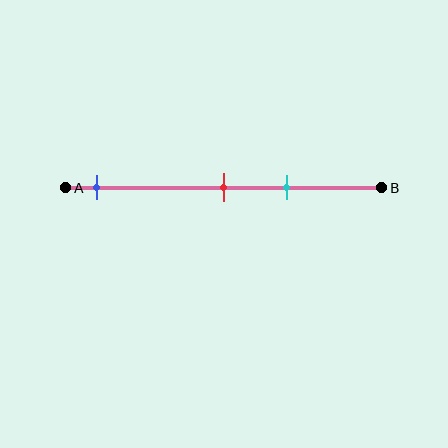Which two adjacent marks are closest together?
The red and cyan marks are the closest adjacent pair.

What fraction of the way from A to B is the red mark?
The red mark is approximately 50% (0.5) of the way from A to B.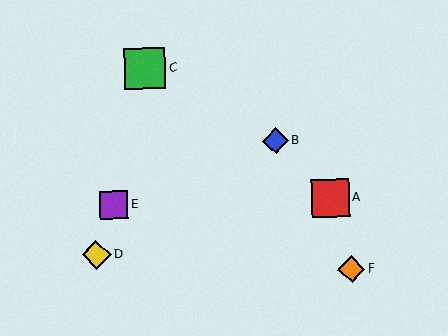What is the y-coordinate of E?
Object E is at y≈205.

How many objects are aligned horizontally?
2 objects (A, E) are aligned horizontally.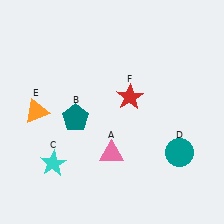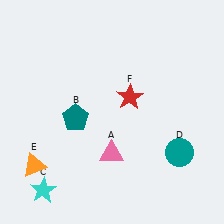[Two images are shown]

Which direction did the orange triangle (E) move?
The orange triangle (E) moved down.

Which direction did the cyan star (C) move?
The cyan star (C) moved down.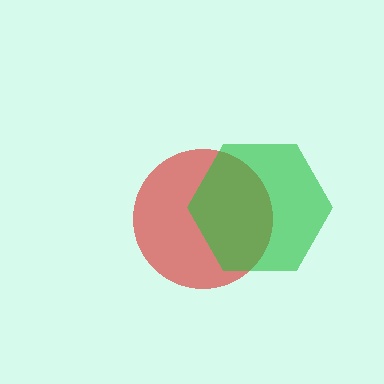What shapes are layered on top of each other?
The layered shapes are: a red circle, a green hexagon.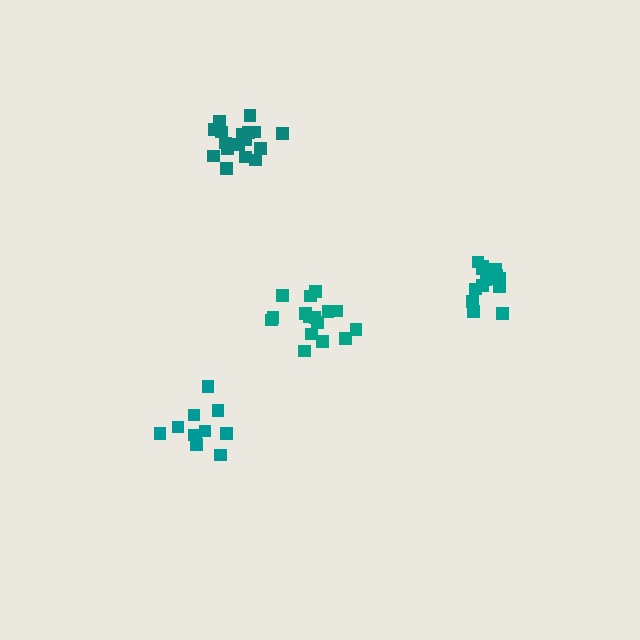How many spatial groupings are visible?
There are 4 spatial groupings.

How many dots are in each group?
Group 1: 15 dots, Group 2: 11 dots, Group 3: 17 dots, Group 4: 16 dots (59 total).